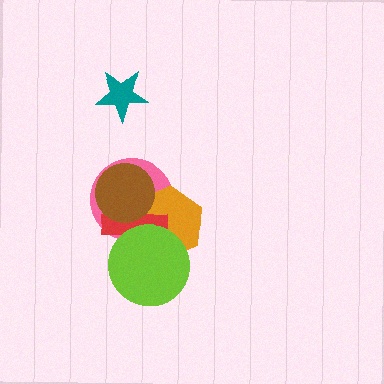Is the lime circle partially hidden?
No, no other shape covers it.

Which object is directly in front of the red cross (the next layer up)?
The brown circle is directly in front of the red cross.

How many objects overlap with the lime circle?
3 objects overlap with the lime circle.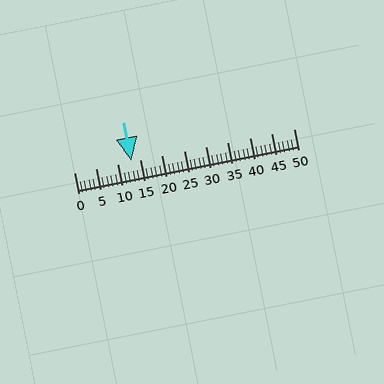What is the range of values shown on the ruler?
The ruler shows values from 0 to 50.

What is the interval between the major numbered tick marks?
The major tick marks are spaced 5 units apart.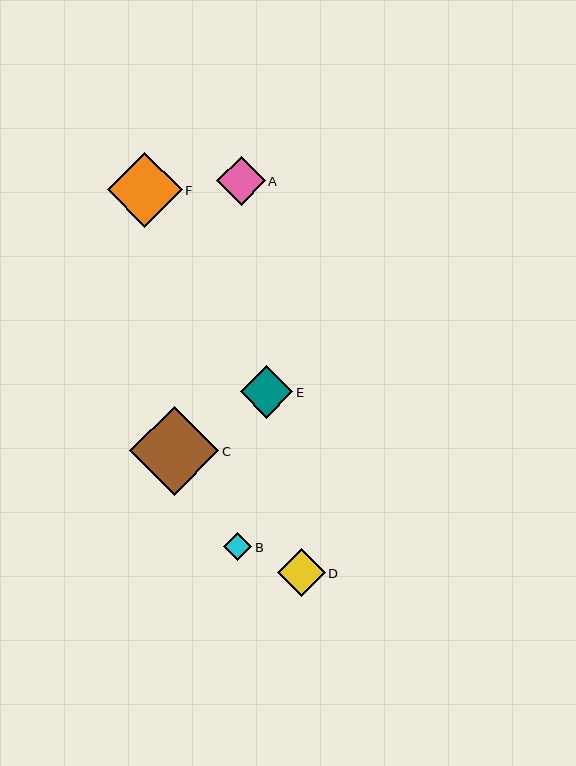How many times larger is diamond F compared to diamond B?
Diamond F is approximately 2.6 times the size of diamond B.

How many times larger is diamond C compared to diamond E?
Diamond C is approximately 1.7 times the size of diamond E.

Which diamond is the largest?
Diamond C is the largest with a size of approximately 89 pixels.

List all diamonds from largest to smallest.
From largest to smallest: C, F, E, A, D, B.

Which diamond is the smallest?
Diamond B is the smallest with a size of approximately 28 pixels.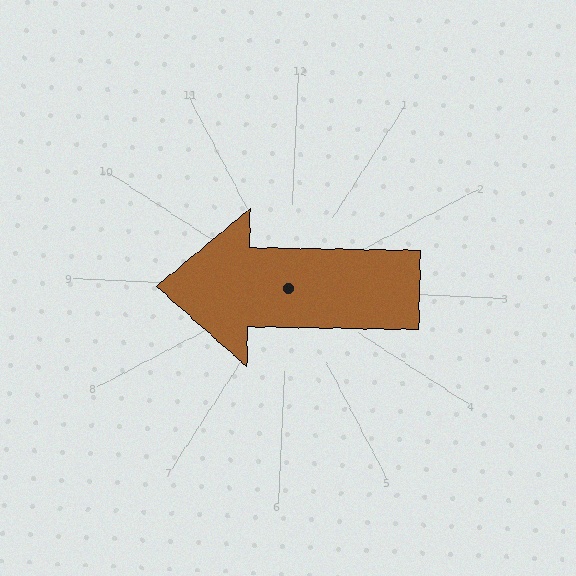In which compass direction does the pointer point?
West.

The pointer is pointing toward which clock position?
Roughly 9 o'clock.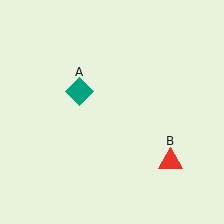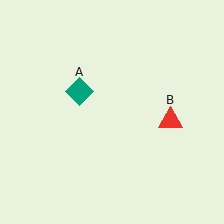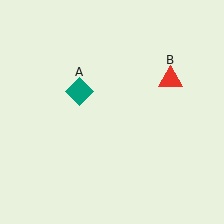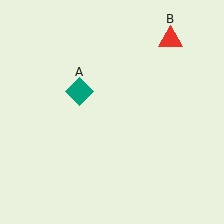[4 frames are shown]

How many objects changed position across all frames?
1 object changed position: red triangle (object B).